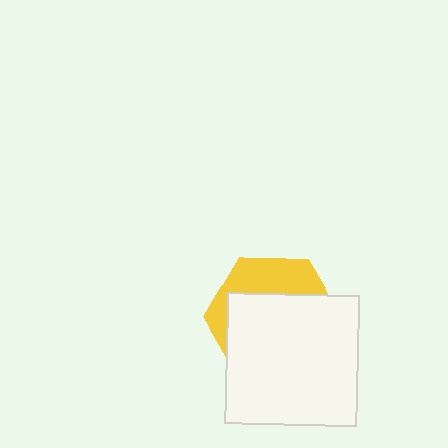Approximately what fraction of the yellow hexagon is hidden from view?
Roughly 68% of the yellow hexagon is hidden behind the white square.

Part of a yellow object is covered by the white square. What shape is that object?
It is a hexagon.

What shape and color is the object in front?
The object in front is a white square.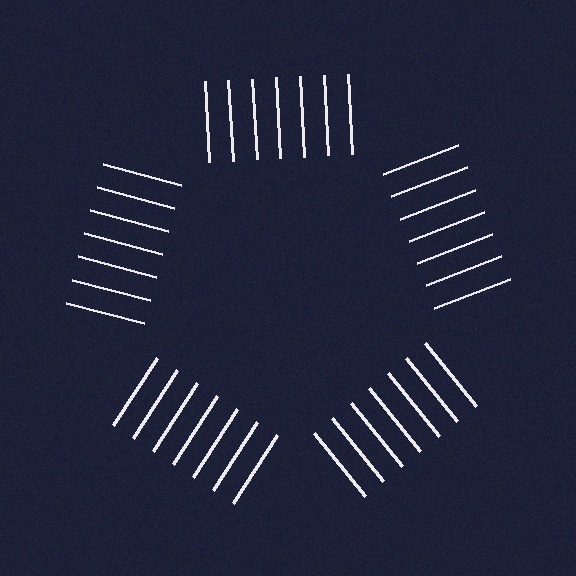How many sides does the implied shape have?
5 sides — the line-ends trace a pentagon.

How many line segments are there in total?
35 — 7 along each of the 5 edges.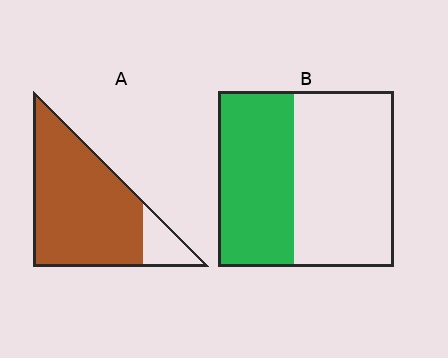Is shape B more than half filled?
No.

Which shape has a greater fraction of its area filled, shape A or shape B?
Shape A.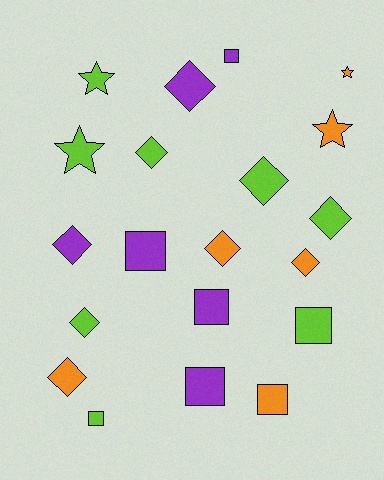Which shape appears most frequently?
Diamond, with 9 objects.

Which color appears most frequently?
Lime, with 8 objects.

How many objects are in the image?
There are 20 objects.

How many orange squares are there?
There is 1 orange square.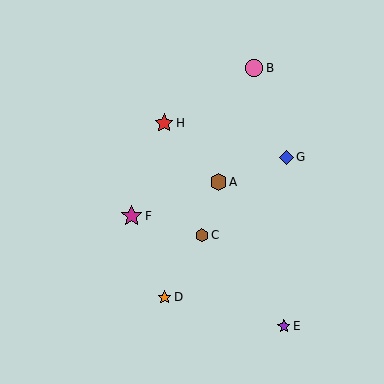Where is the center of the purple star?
The center of the purple star is at (284, 326).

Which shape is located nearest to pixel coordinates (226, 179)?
The brown hexagon (labeled A) at (218, 182) is nearest to that location.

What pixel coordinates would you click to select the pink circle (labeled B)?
Click at (254, 68) to select the pink circle B.